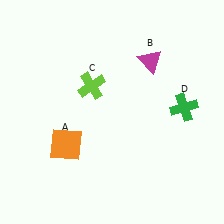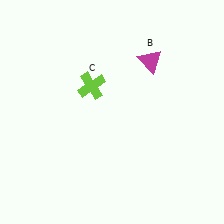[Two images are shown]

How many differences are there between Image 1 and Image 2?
There are 2 differences between the two images.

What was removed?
The orange square (A), the green cross (D) were removed in Image 2.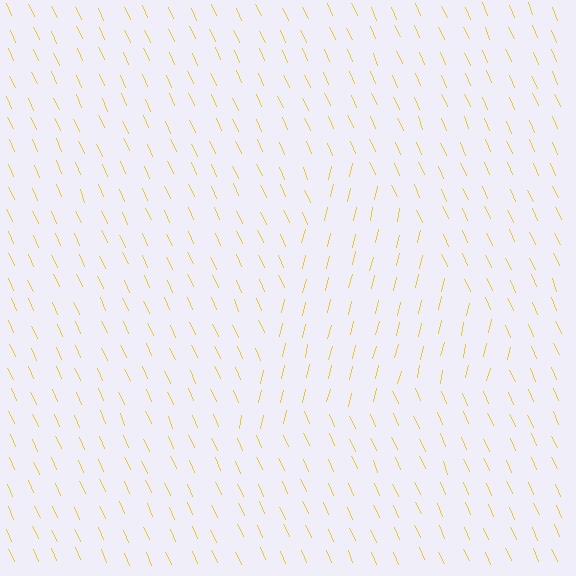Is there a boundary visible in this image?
Yes, there is a texture boundary formed by a change in line orientation.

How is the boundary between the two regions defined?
The boundary is defined purely by a change in line orientation (approximately 38 degrees difference). All lines are the same color and thickness.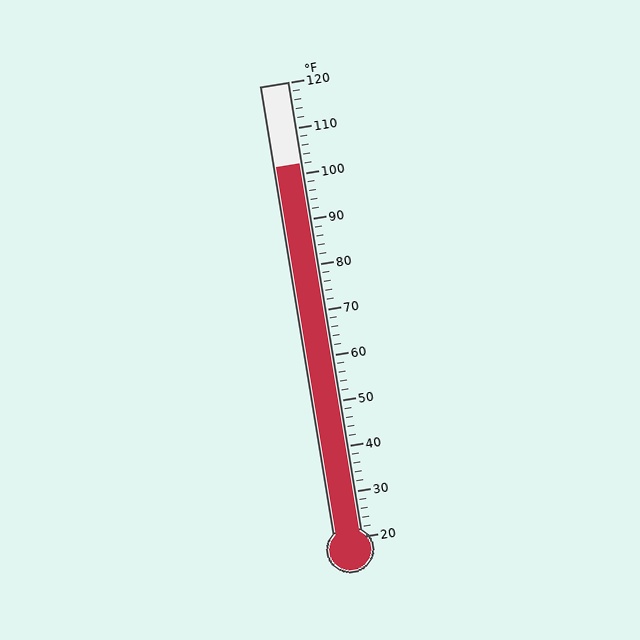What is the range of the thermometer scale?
The thermometer scale ranges from 20°F to 120°F.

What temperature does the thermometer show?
The thermometer shows approximately 102°F.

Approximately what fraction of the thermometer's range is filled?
The thermometer is filled to approximately 80% of its range.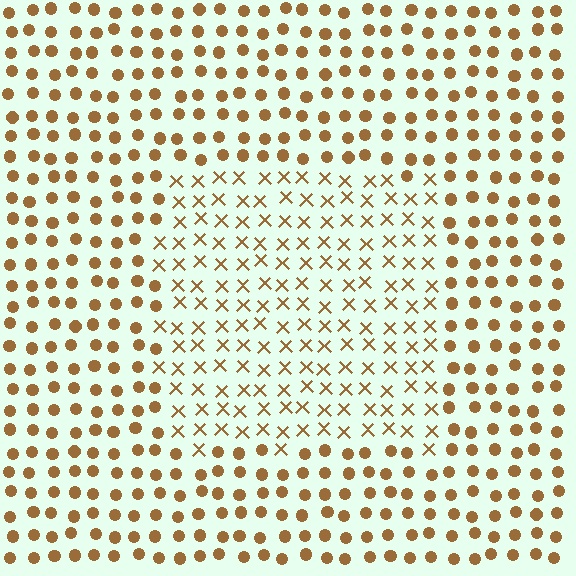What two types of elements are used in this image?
The image uses X marks inside the rectangle region and circles outside it.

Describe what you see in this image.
The image is filled with small brown elements arranged in a uniform grid. A rectangle-shaped region contains X marks, while the surrounding area contains circles. The boundary is defined purely by the change in element shape.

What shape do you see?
I see a rectangle.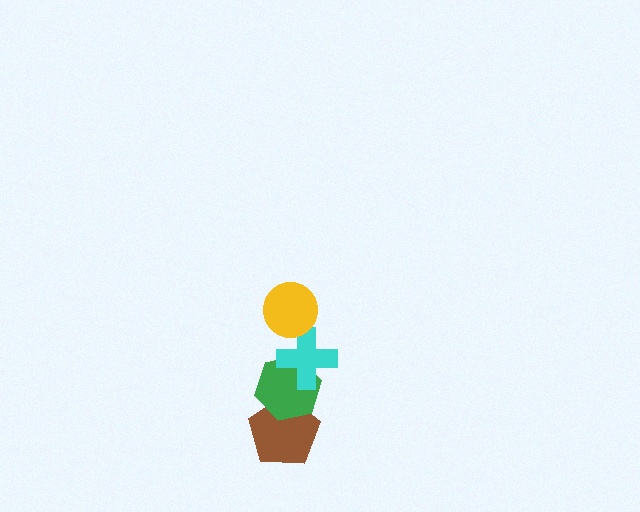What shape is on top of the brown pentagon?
The green hexagon is on top of the brown pentagon.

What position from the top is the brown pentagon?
The brown pentagon is 4th from the top.